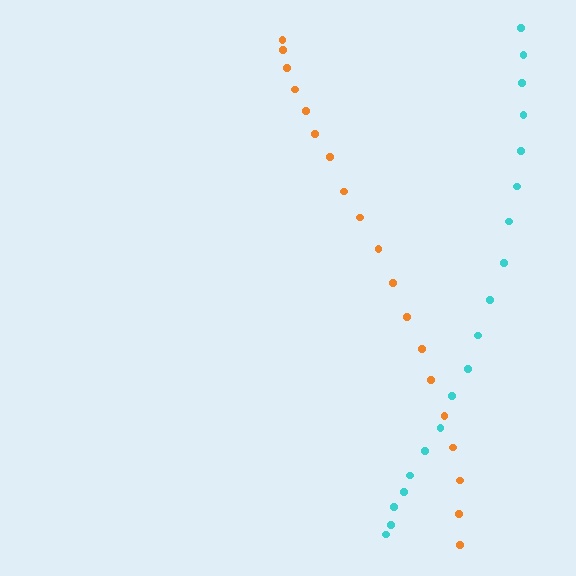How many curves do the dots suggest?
There are 2 distinct paths.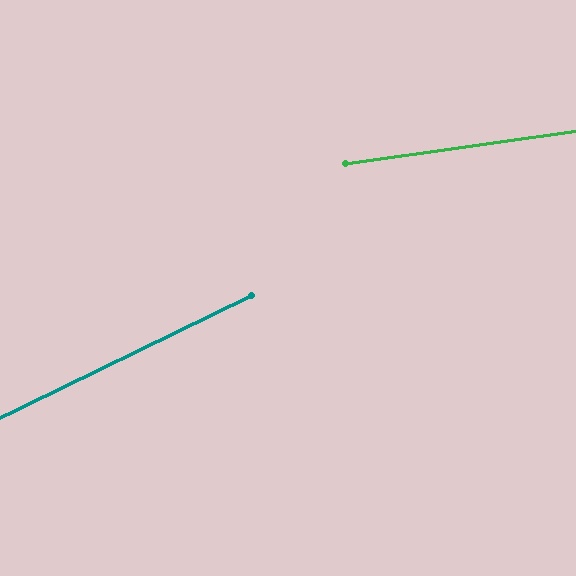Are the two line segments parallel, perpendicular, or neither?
Neither parallel nor perpendicular — they differ by about 18°.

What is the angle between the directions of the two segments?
Approximately 18 degrees.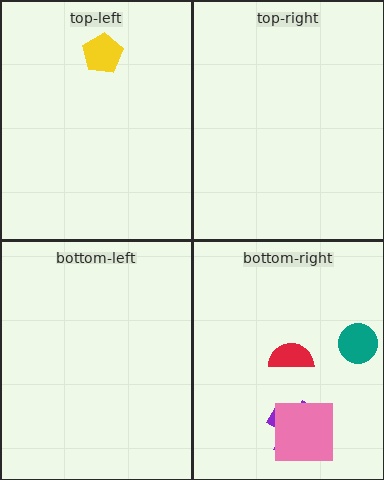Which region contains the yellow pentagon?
The top-left region.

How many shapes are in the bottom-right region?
4.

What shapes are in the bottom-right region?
The red semicircle, the teal circle, the purple cross, the pink square.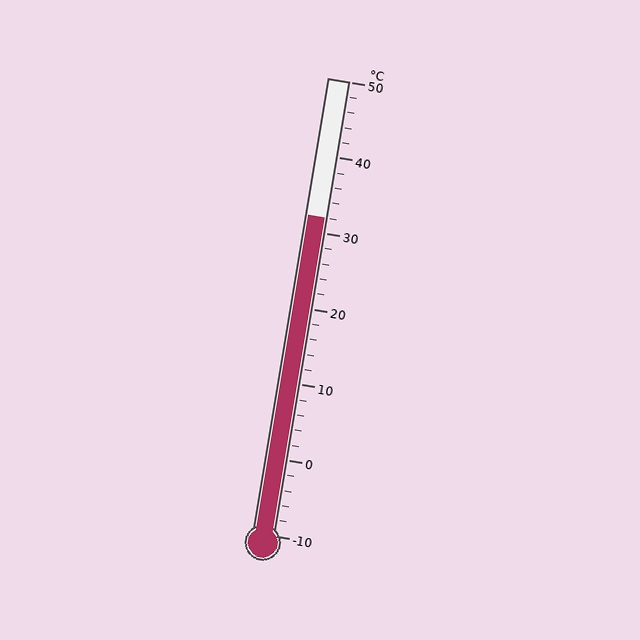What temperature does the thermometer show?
The thermometer shows approximately 32°C.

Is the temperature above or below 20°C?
The temperature is above 20°C.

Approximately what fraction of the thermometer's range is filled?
The thermometer is filled to approximately 70% of its range.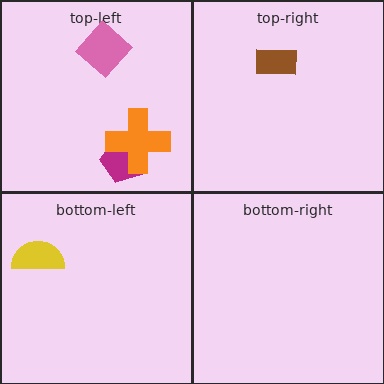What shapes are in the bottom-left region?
The yellow semicircle.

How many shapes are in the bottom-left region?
1.